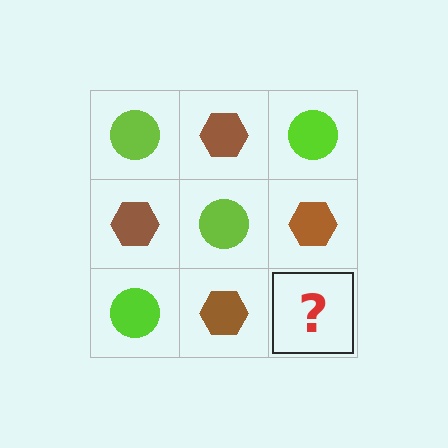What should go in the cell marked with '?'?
The missing cell should contain a lime circle.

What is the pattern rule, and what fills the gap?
The rule is that it alternates lime circle and brown hexagon in a checkerboard pattern. The gap should be filled with a lime circle.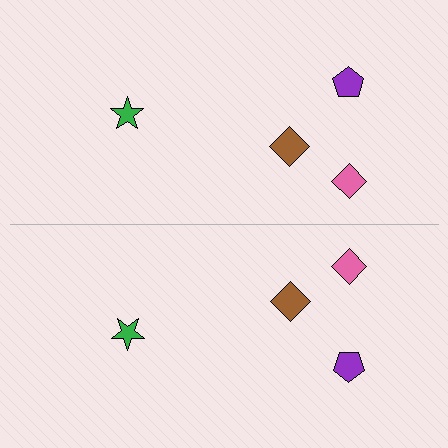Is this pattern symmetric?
Yes, this pattern has bilateral (reflection) symmetry.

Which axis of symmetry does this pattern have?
The pattern has a horizontal axis of symmetry running through the center of the image.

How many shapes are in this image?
There are 8 shapes in this image.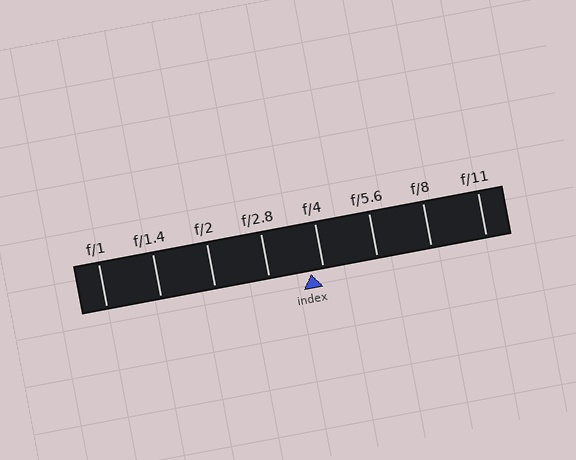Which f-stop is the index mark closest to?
The index mark is closest to f/4.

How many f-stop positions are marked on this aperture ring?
There are 8 f-stop positions marked.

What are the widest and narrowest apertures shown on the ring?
The widest aperture shown is f/1 and the narrowest is f/11.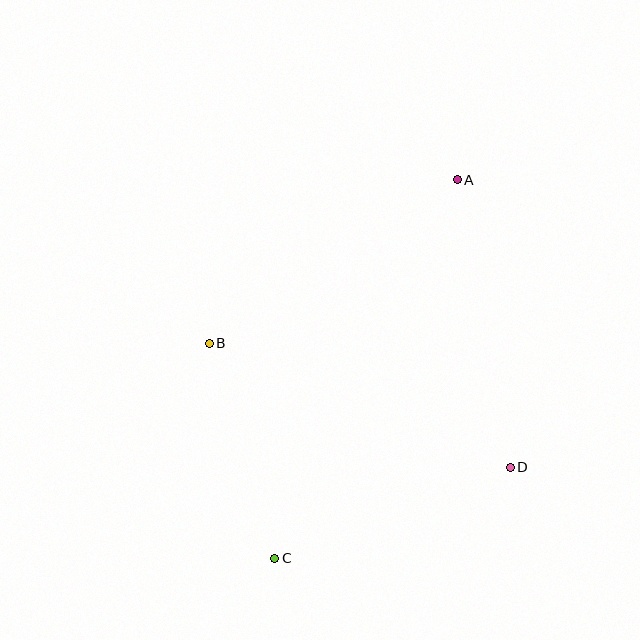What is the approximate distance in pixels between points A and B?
The distance between A and B is approximately 297 pixels.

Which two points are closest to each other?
Points B and C are closest to each other.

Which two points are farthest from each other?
Points A and C are farthest from each other.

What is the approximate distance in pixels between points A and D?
The distance between A and D is approximately 292 pixels.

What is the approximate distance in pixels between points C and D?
The distance between C and D is approximately 252 pixels.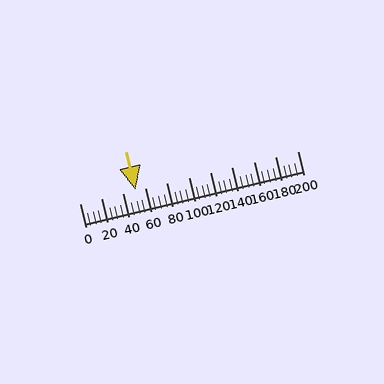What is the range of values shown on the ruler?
The ruler shows values from 0 to 200.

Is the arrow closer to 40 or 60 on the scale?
The arrow is closer to 60.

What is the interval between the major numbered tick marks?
The major tick marks are spaced 20 units apart.